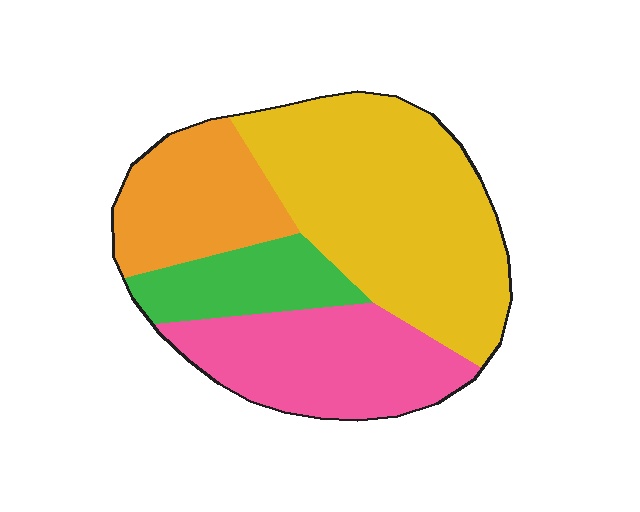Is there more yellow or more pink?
Yellow.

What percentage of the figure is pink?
Pink covers roughly 25% of the figure.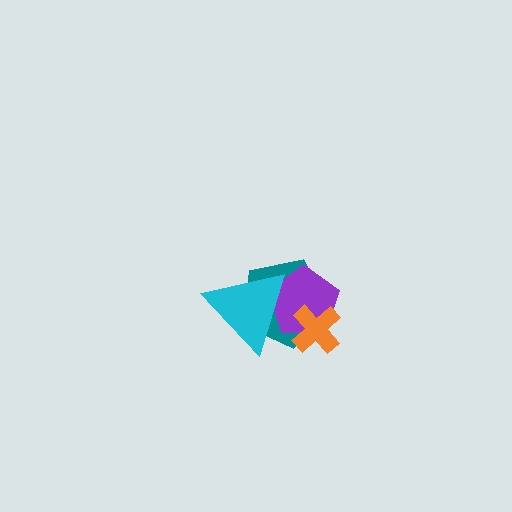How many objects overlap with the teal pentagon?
3 objects overlap with the teal pentagon.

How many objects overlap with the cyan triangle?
2 objects overlap with the cyan triangle.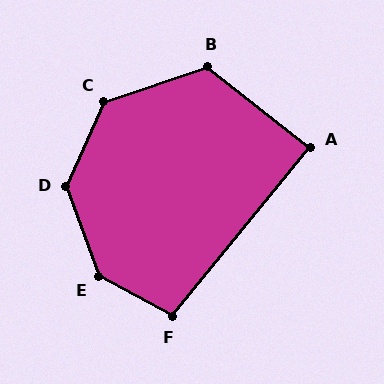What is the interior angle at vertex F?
Approximately 101 degrees (obtuse).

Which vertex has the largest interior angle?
E, at approximately 138 degrees.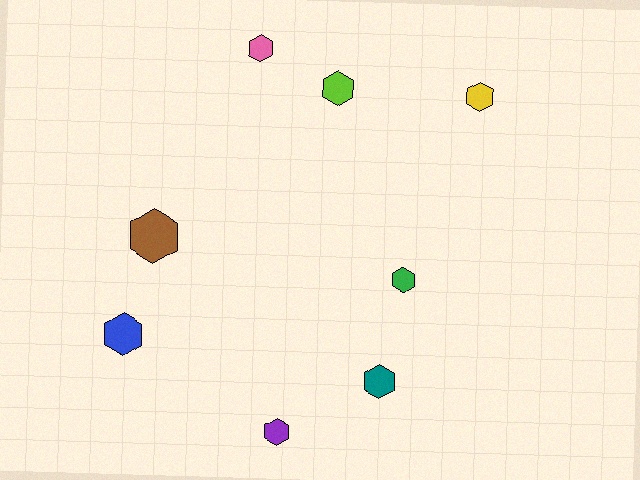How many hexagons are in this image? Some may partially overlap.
There are 8 hexagons.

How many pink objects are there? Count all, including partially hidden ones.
There is 1 pink object.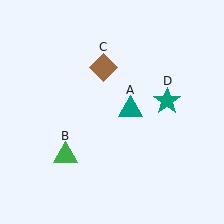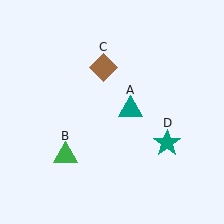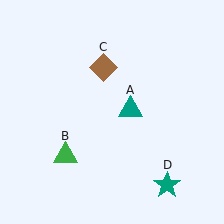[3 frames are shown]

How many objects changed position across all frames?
1 object changed position: teal star (object D).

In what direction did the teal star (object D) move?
The teal star (object D) moved down.